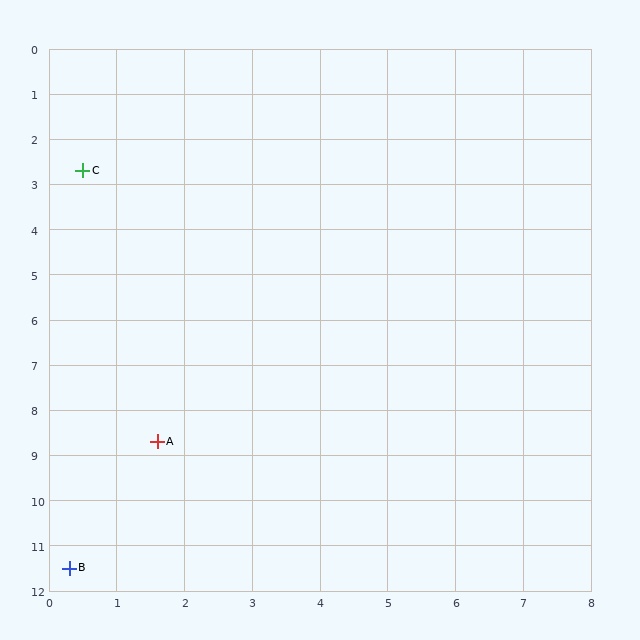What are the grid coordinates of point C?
Point C is at approximately (0.5, 2.7).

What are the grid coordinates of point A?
Point A is at approximately (1.6, 8.7).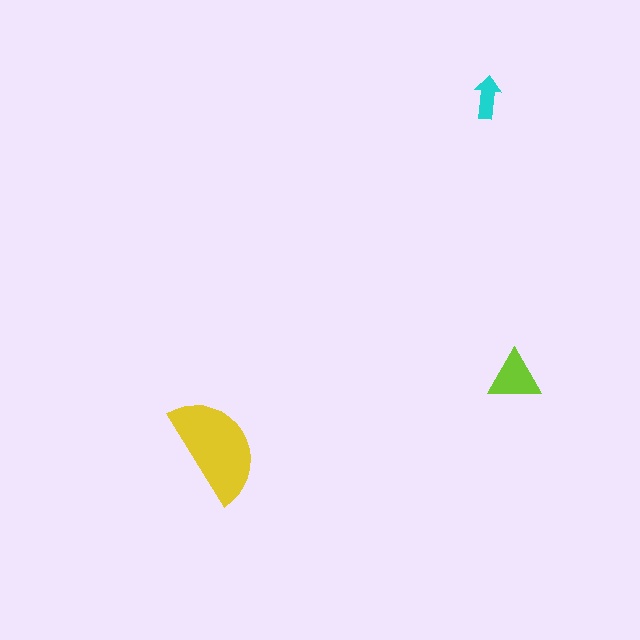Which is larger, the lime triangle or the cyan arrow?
The lime triangle.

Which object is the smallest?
The cyan arrow.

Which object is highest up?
The cyan arrow is topmost.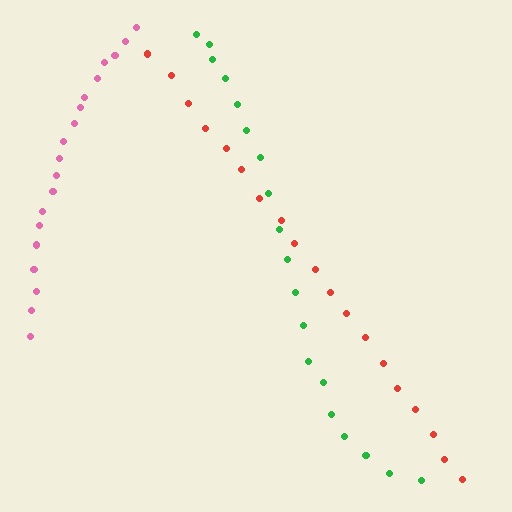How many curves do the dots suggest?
There are 3 distinct paths.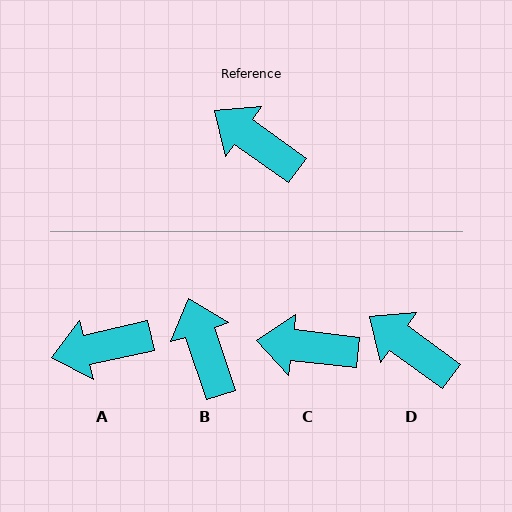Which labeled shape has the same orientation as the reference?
D.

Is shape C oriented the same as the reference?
No, it is off by about 29 degrees.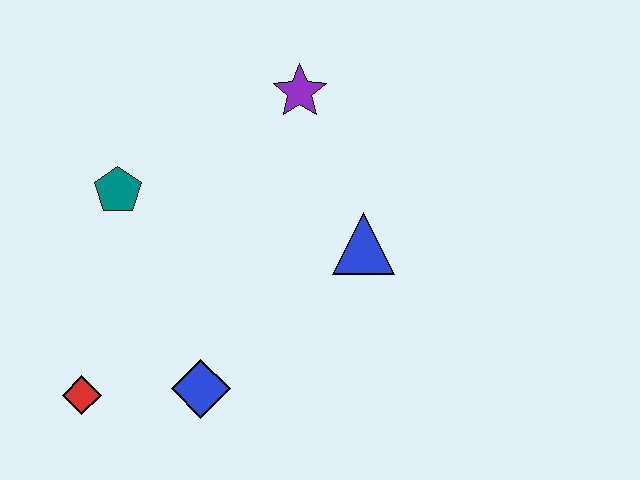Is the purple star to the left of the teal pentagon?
No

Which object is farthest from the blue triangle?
The red diamond is farthest from the blue triangle.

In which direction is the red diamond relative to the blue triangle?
The red diamond is to the left of the blue triangle.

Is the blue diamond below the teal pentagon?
Yes